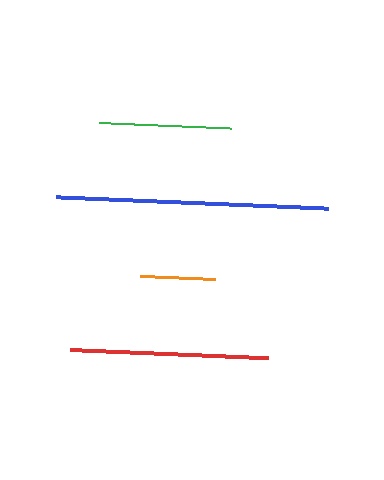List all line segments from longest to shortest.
From longest to shortest: blue, red, green, orange.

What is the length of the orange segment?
The orange segment is approximately 76 pixels long.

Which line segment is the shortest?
The orange line is the shortest at approximately 76 pixels.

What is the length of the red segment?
The red segment is approximately 198 pixels long.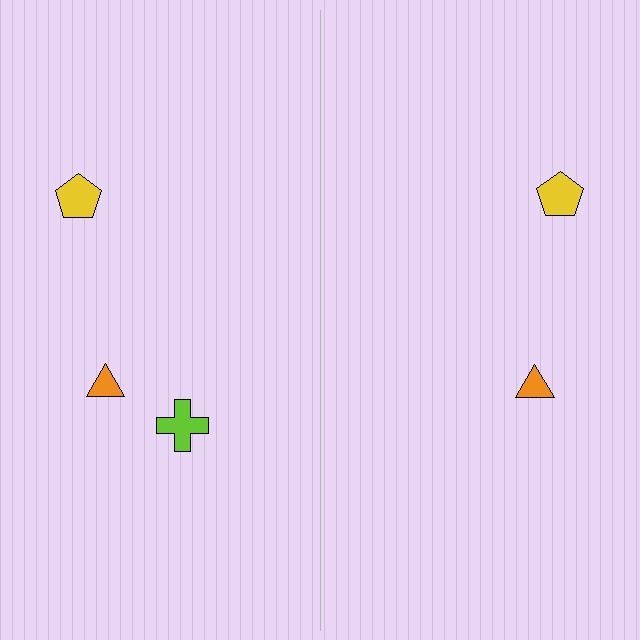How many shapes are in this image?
There are 5 shapes in this image.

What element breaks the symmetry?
A lime cross is missing from the right side.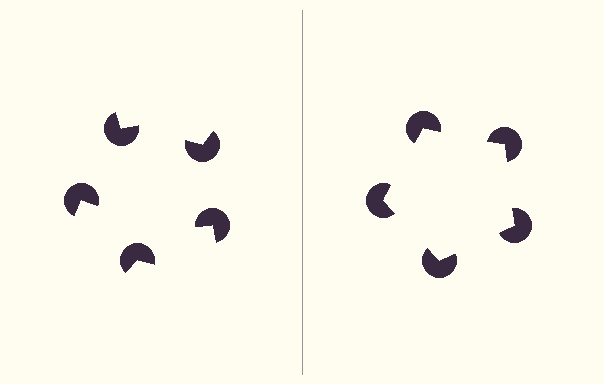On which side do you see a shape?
An illusory pentagon appears on the right side. On the left side the wedge cuts are rotated, so no coherent shape forms.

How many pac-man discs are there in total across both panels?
10 — 5 on each side.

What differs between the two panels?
The pac-man discs are positioned identically on both sides; only the wedge orientations differ. On the right they align to a pentagon; on the left they are misaligned.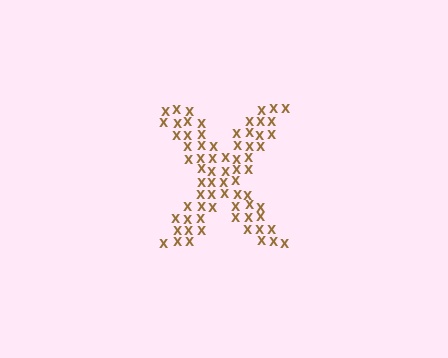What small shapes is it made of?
It is made of small letter X's.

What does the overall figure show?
The overall figure shows the letter X.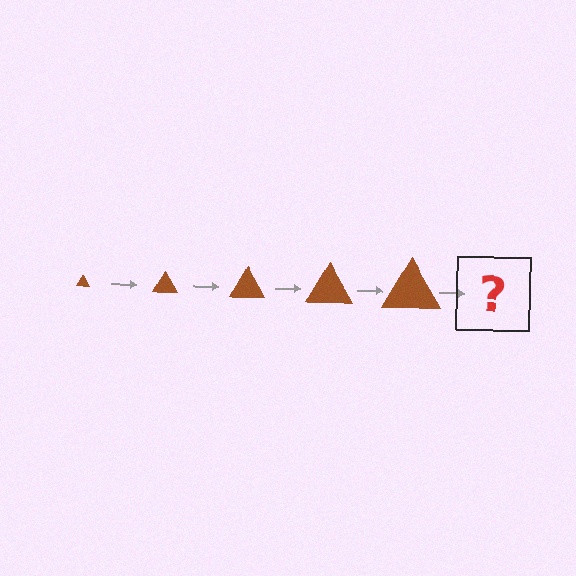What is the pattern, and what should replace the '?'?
The pattern is that the triangle gets progressively larger each step. The '?' should be a brown triangle, larger than the previous one.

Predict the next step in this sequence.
The next step is a brown triangle, larger than the previous one.